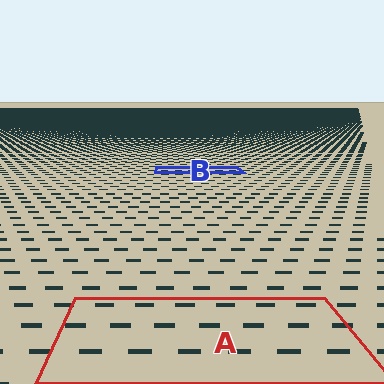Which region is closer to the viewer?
Region A is closer. The texture elements there are larger and more spread out.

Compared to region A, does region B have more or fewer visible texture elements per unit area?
Region B has more texture elements per unit area — they are packed more densely because it is farther away.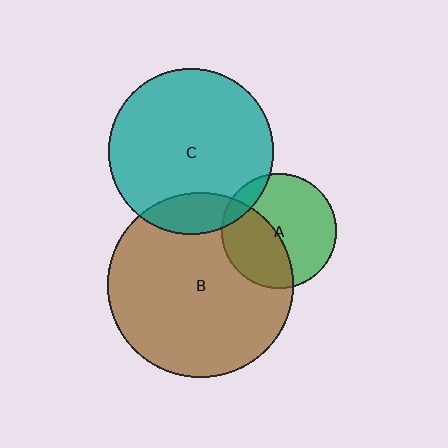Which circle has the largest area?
Circle B (brown).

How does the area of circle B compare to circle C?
Approximately 1.3 times.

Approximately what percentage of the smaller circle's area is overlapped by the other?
Approximately 10%.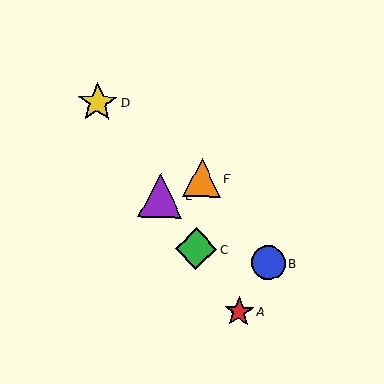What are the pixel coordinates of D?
Object D is at (97, 102).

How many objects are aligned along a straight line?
4 objects (A, C, D, E) are aligned along a straight line.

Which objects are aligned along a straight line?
Objects A, C, D, E are aligned along a straight line.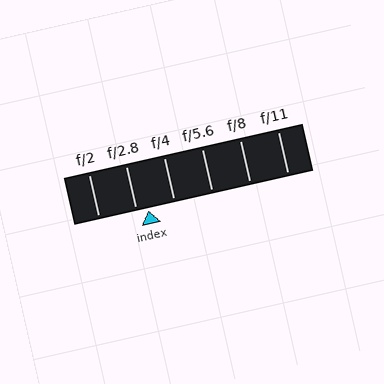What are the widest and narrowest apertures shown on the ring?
The widest aperture shown is f/2 and the narrowest is f/11.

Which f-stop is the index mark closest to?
The index mark is closest to f/2.8.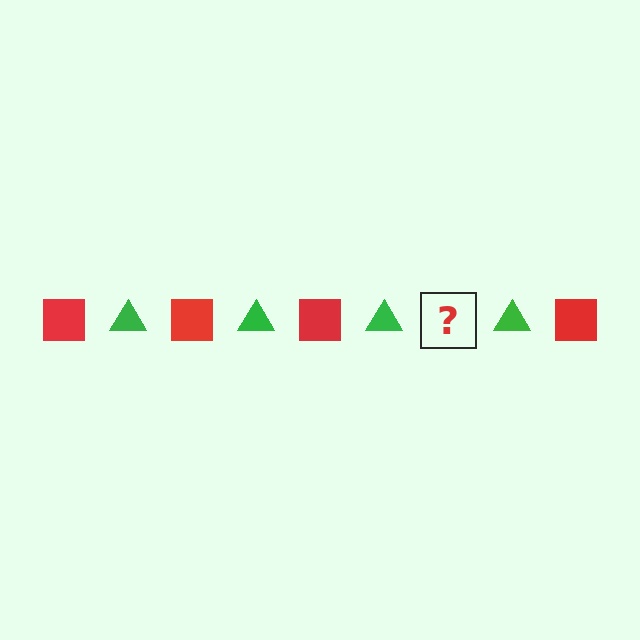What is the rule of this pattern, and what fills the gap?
The rule is that the pattern alternates between red square and green triangle. The gap should be filled with a red square.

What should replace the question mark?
The question mark should be replaced with a red square.